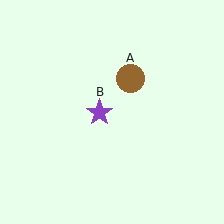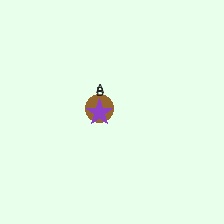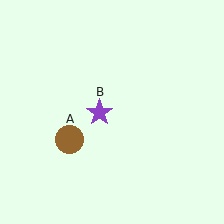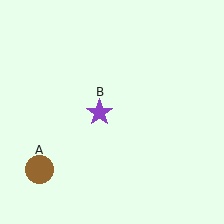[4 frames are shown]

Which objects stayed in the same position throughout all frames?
Purple star (object B) remained stationary.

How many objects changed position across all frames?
1 object changed position: brown circle (object A).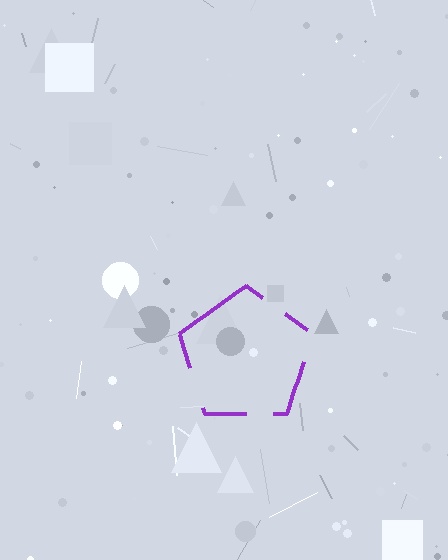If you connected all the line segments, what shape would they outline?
They would outline a pentagon.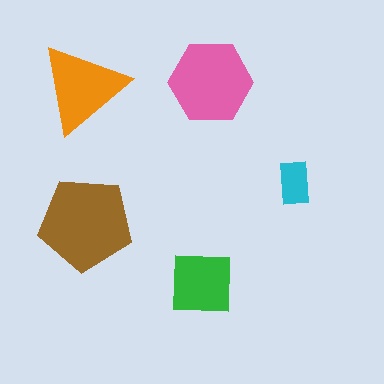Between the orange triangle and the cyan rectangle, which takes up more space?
The orange triangle.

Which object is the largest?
The brown pentagon.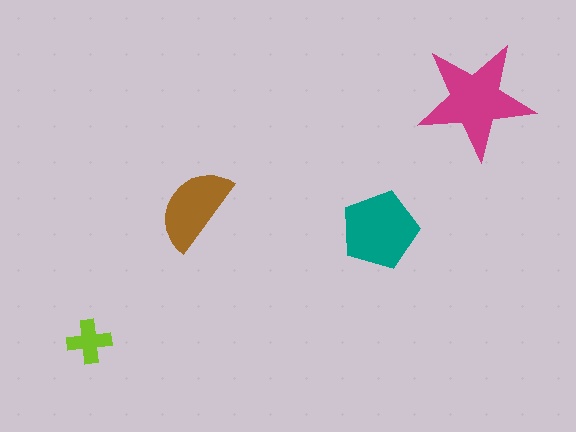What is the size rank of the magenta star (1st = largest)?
1st.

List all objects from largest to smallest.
The magenta star, the teal pentagon, the brown semicircle, the lime cross.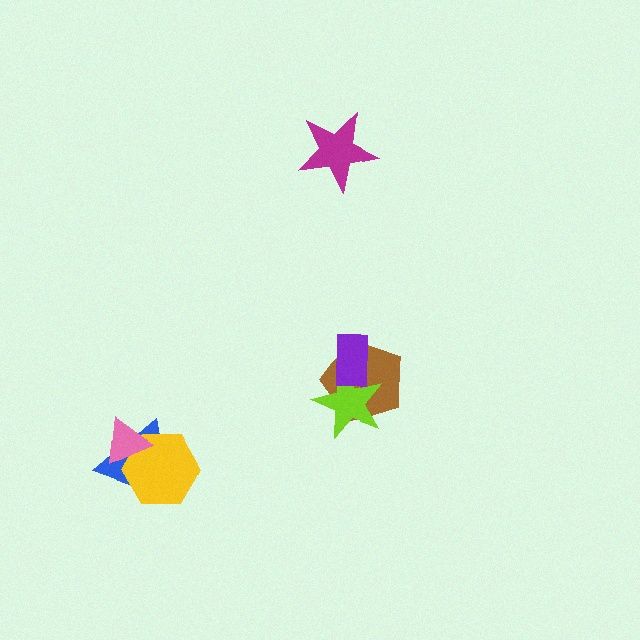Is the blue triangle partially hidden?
Yes, it is partially covered by another shape.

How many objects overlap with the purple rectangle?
2 objects overlap with the purple rectangle.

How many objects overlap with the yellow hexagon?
2 objects overlap with the yellow hexagon.